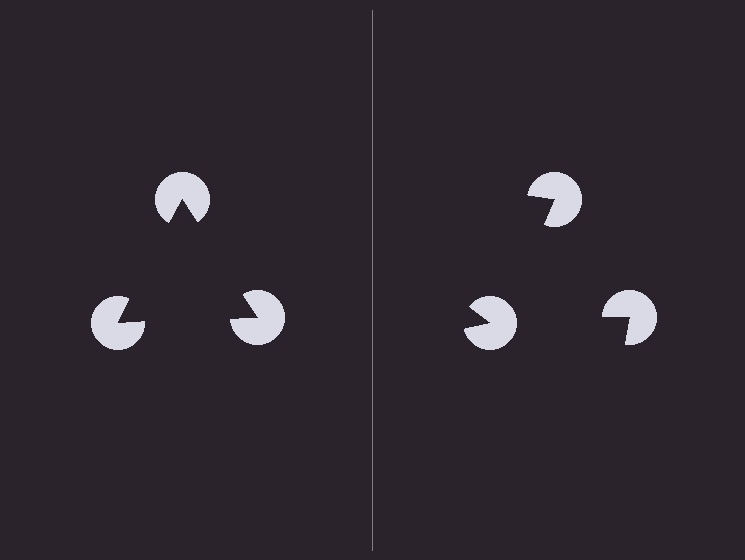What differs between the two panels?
The pac-man discs are positioned identically on both sides; only the wedge orientations differ. On the left they align to a triangle; on the right they are misaligned.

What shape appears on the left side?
An illusory triangle.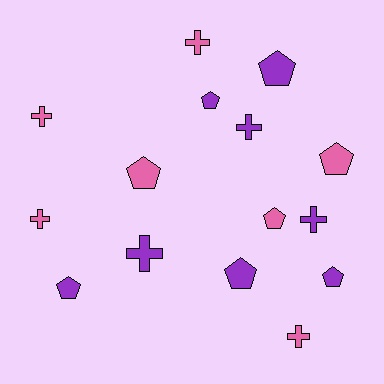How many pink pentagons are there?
There are 3 pink pentagons.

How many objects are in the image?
There are 15 objects.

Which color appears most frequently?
Purple, with 8 objects.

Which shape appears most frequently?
Pentagon, with 8 objects.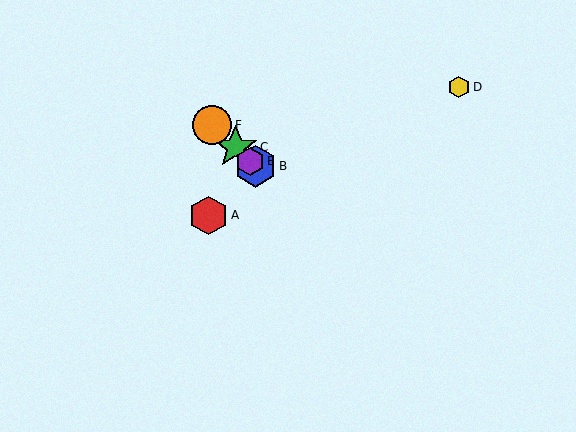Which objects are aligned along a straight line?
Objects B, C, E, F are aligned along a straight line.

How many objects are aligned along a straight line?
4 objects (B, C, E, F) are aligned along a straight line.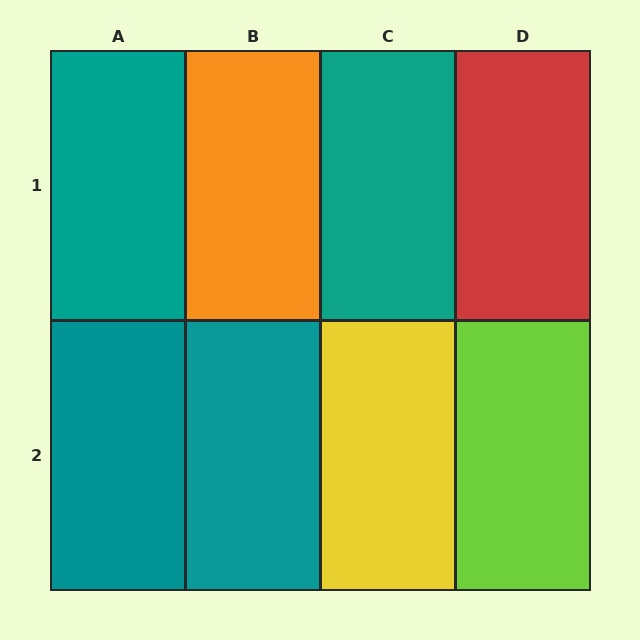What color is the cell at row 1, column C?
Teal.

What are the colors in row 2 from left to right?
Teal, teal, yellow, lime.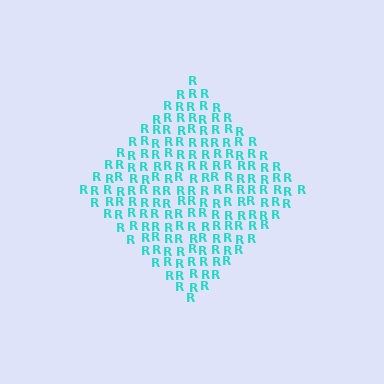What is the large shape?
The large shape is a diamond.